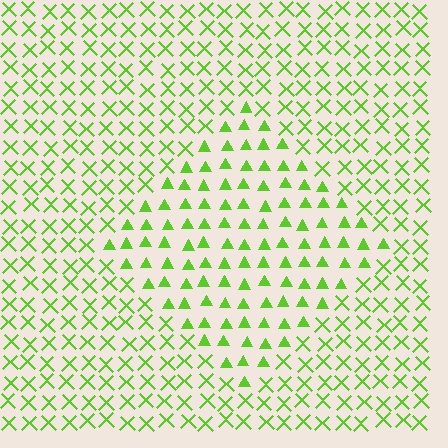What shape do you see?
I see a diamond.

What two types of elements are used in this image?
The image uses triangles inside the diamond region and X marks outside it.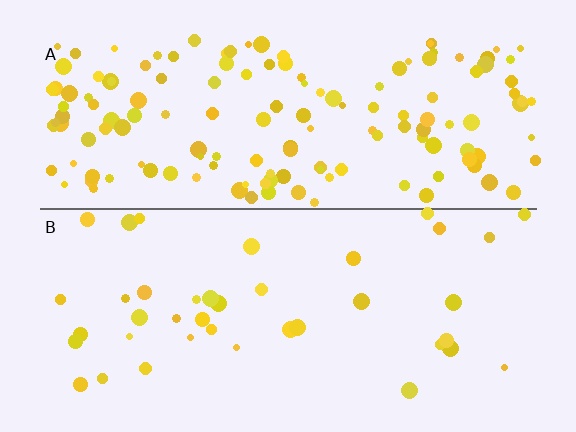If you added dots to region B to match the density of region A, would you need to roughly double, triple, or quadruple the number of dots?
Approximately quadruple.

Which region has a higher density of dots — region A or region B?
A (the top).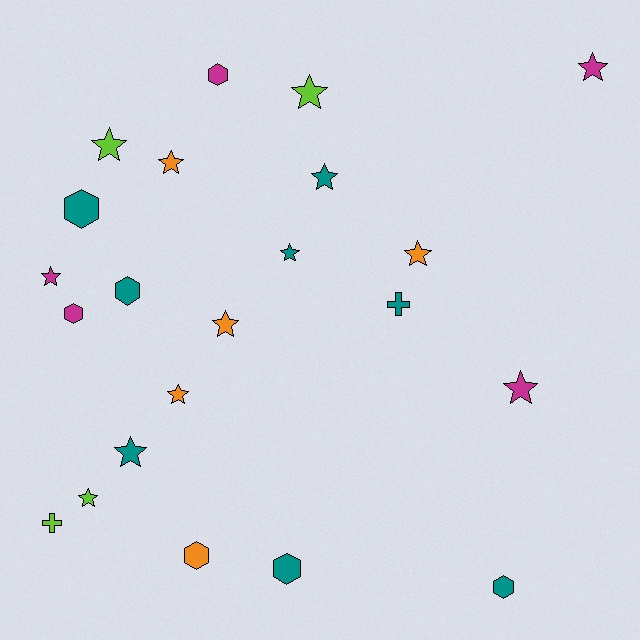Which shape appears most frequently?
Star, with 13 objects.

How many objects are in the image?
There are 22 objects.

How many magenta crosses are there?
There are no magenta crosses.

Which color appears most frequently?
Teal, with 8 objects.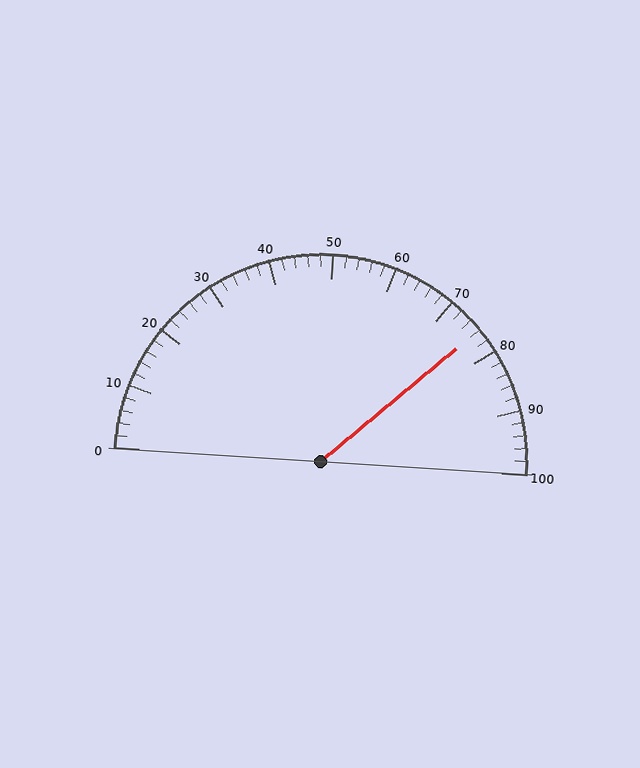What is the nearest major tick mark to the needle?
The nearest major tick mark is 80.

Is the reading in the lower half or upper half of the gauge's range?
The reading is in the upper half of the range (0 to 100).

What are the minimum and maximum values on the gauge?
The gauge ranges from 0 to 100.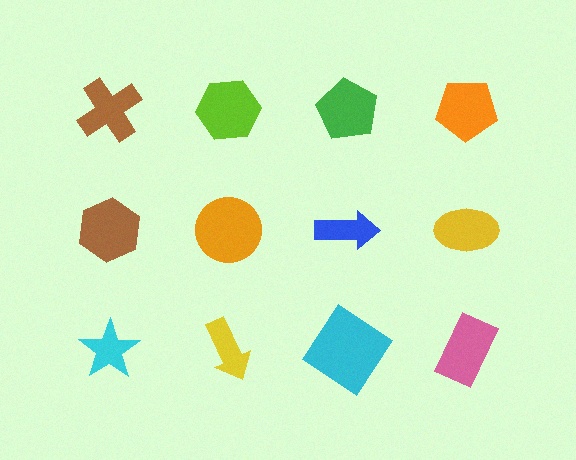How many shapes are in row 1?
4 shapes.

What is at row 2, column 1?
A brown hexagon.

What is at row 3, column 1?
A cyan star.